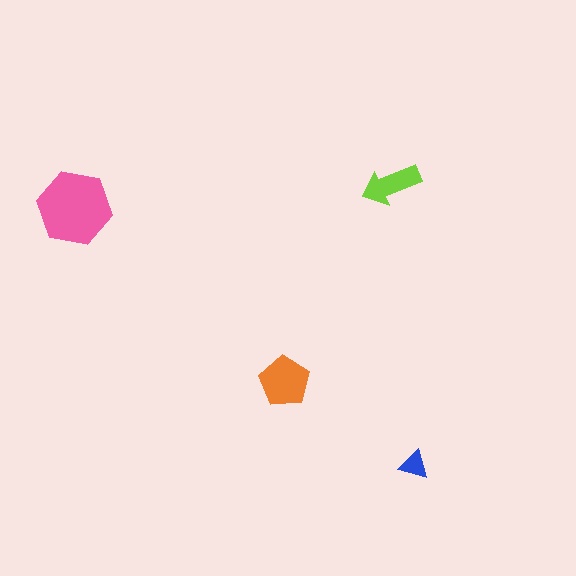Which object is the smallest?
The blue triangle.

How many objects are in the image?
There are 4 objects in the image.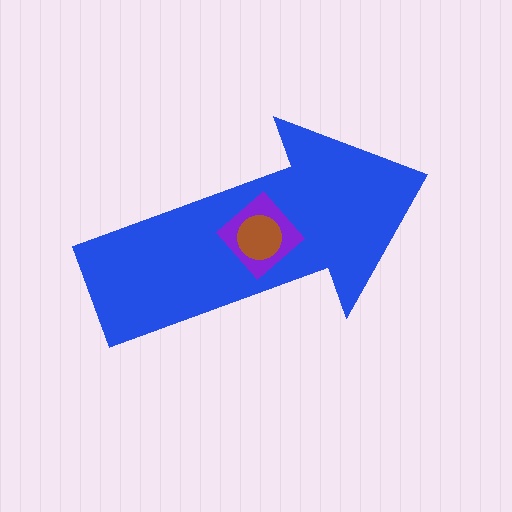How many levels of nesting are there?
3.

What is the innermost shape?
The brown circle.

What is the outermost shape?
The blue arrow.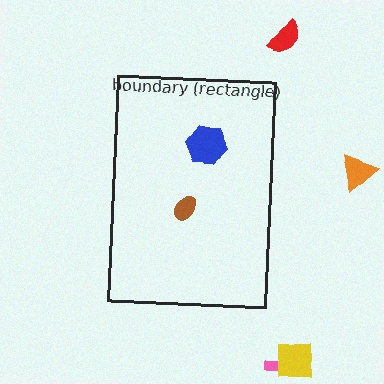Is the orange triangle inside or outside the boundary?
Outside.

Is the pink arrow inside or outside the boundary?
Outside.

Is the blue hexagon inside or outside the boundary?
Inside.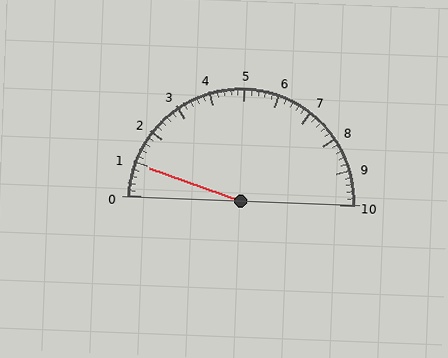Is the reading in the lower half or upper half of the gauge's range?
The reading is in the lower half of the range (0 to 10).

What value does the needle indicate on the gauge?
The needle indicates approximately 1.0.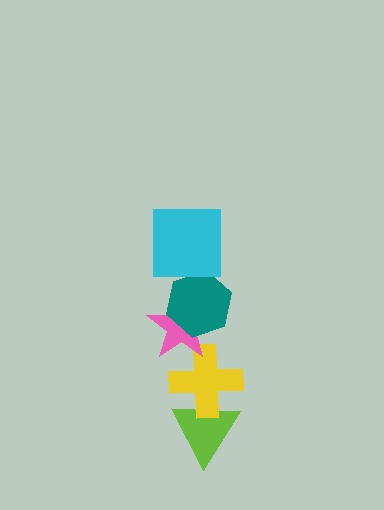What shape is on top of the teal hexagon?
The cyan square is on top of the teal hexagon.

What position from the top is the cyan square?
The cyan square is 1st from the top.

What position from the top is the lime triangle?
The lime triangle is 5th from the top.